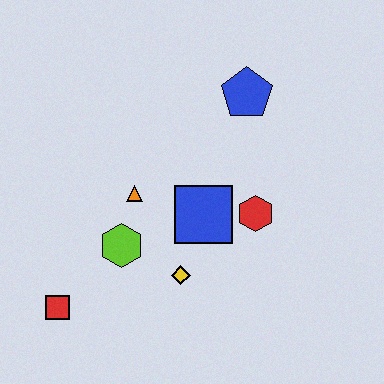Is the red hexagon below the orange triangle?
Yes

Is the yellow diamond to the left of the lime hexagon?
No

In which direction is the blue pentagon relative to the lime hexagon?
The blue pentagon is above the lime hexagon.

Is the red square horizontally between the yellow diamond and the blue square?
No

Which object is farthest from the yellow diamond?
The blue pentagon is farthest from the yellow diamond.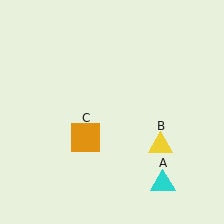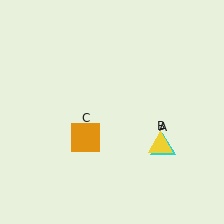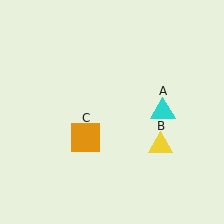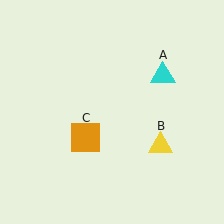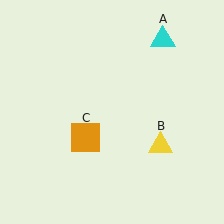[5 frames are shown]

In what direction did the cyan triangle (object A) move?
The cyan triangle (object A) moved up.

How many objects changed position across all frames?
1 object changed position: cyan triangle (object A).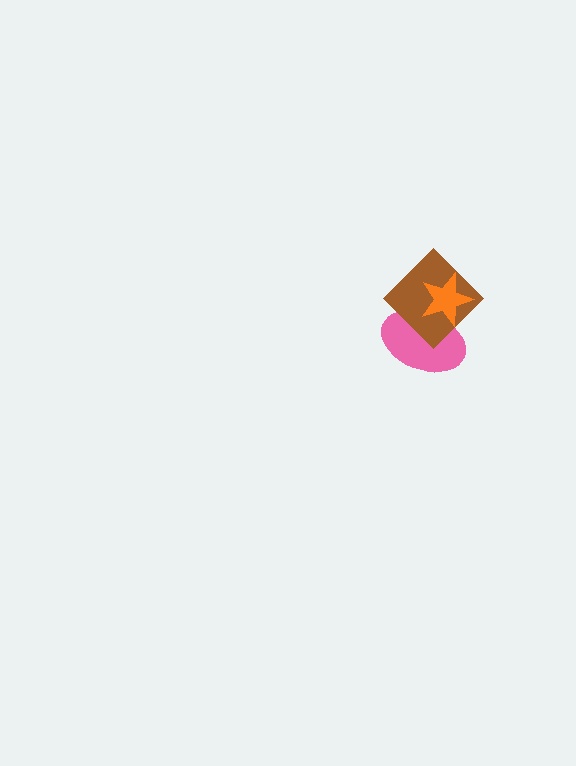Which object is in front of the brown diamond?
The orange star is in front of the brown diamond.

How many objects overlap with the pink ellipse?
2 objects overlap with the pink ellipse.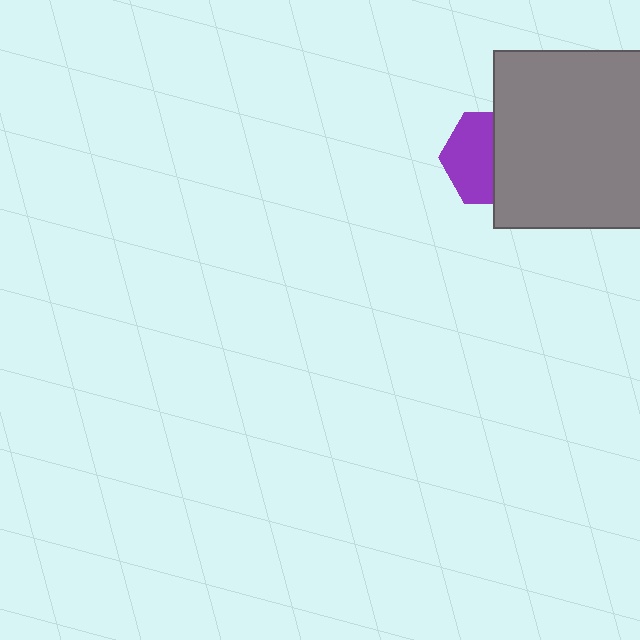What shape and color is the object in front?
The object in front is a gray square.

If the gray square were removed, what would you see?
You would see the complete purple hexagon.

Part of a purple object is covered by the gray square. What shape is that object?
It is a hexagon.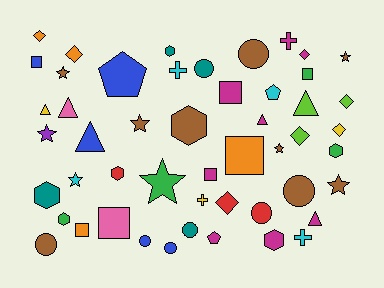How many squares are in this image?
There are 7 squares.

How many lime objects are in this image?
There are 3 lime objects.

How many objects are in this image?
There are 50 objects.